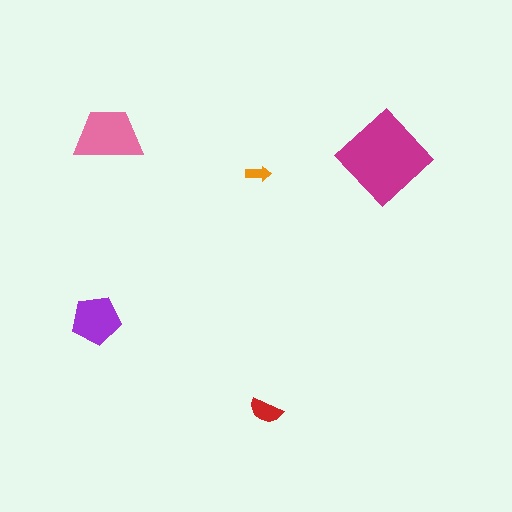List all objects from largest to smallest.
The magenta diamond, the pink trapezoid, the purple pentagon, the red semicircle, the orange arrow.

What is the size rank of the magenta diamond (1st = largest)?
1st.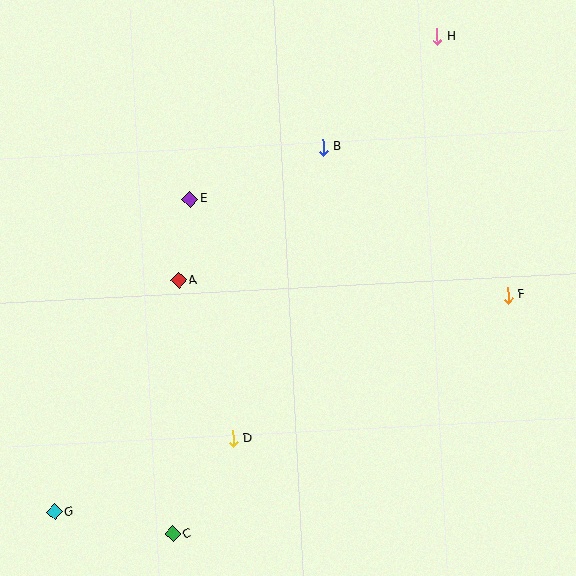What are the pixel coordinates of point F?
Point F is at (508, 295).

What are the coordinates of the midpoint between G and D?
The midpoint between G and D is at (144, 475).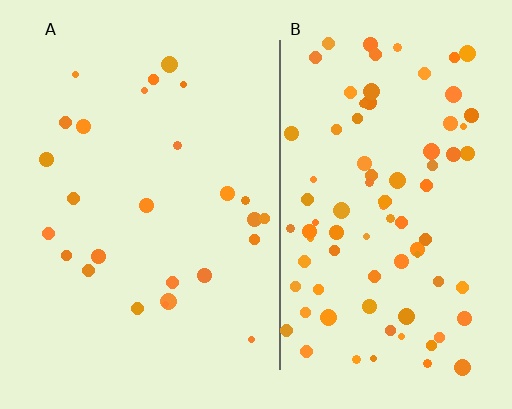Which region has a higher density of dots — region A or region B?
B (the right).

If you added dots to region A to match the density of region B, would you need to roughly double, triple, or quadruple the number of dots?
Approximately triple.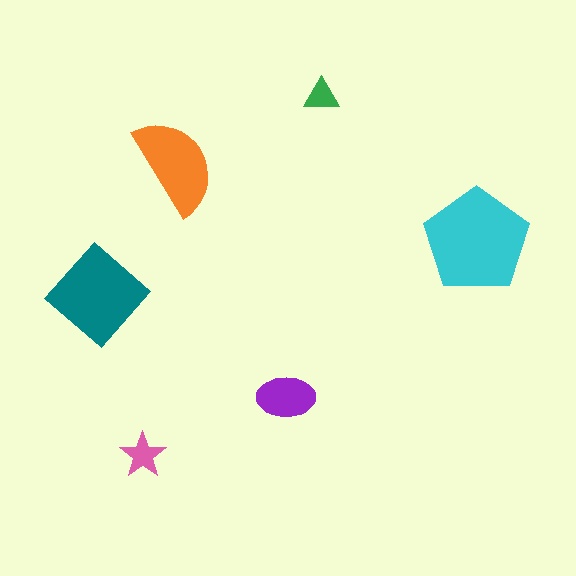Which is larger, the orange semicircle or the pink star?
The orange semicircle.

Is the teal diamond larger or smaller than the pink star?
Larger.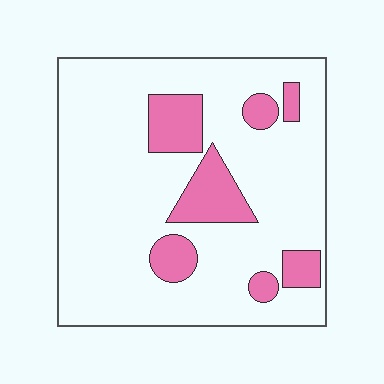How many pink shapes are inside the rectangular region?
7.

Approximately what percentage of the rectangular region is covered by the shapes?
Approximately 20%.